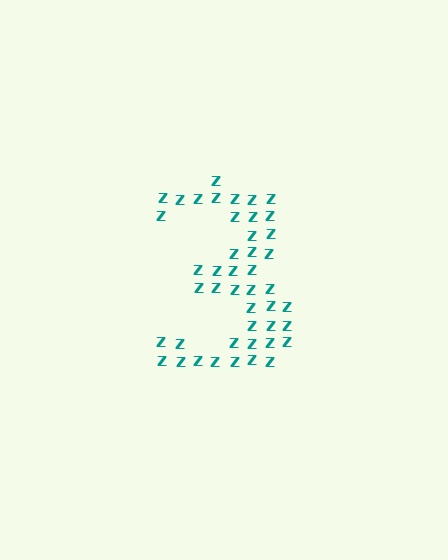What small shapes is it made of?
It is made of small letter Z's.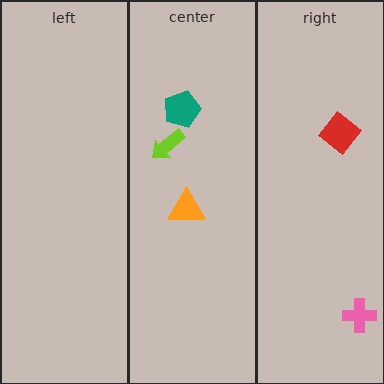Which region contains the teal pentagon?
The center region.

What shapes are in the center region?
The teal pentagon, the orange triangle, the lime arrow.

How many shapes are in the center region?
3.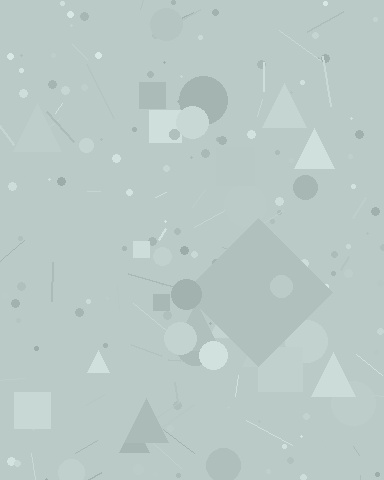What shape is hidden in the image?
A diamond is hidden in the image.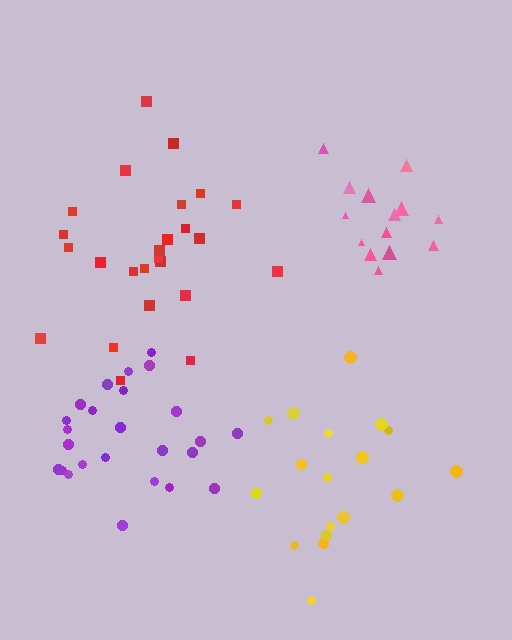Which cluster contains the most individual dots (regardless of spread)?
Red (25).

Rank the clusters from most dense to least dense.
purple, pink, red, yellow.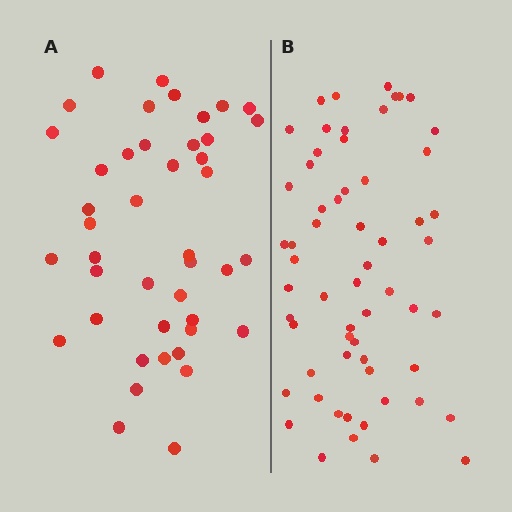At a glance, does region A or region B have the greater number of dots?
Region B (the right region) has more dots.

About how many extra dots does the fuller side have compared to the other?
Region B has approximately 15 more dots than region A.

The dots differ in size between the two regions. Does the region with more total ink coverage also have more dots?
No. Region A has more total ink coverage because its dots are larger, but region B actually contains more individual dots. Total area can be misleading — the number of items is what matters here.